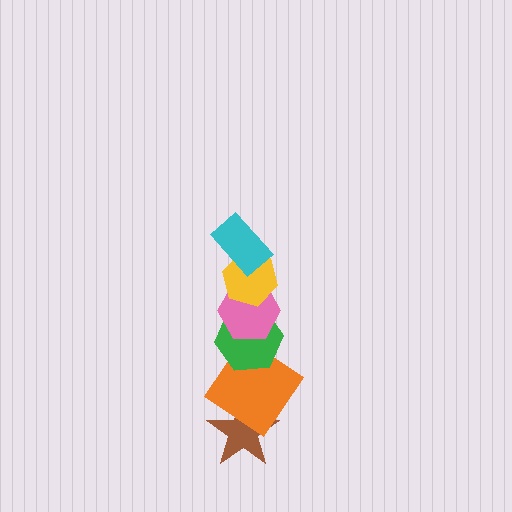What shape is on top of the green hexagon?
The pink hexagon is on top of the green hexagon.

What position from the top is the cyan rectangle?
The cyan rectangle is 1st from the top.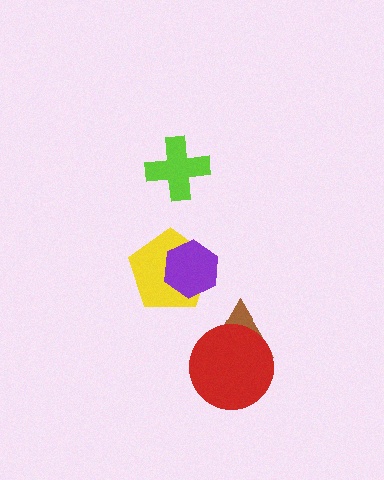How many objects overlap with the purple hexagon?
1 object overlaps with the purple hexagon.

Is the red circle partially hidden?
No, no other shape covers it.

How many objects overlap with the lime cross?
0 objects overlap with the lime cross.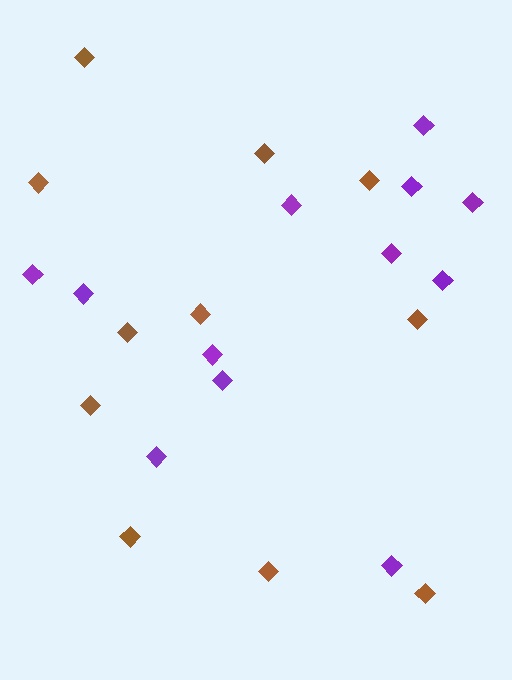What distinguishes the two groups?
There are 2 groups: one group of brown diamonds (11) and one group of purple diamonds (12).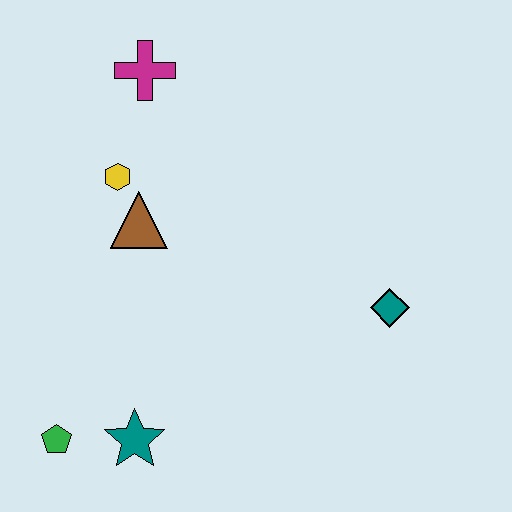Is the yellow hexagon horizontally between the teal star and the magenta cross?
No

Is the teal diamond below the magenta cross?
Yes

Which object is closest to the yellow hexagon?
The brown triangle is closest to the yellow hexagon.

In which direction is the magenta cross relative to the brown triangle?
The magenta cross is above the brown triangle.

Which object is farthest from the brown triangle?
The teal diamond is farthest from the brown triangle.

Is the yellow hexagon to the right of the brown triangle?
No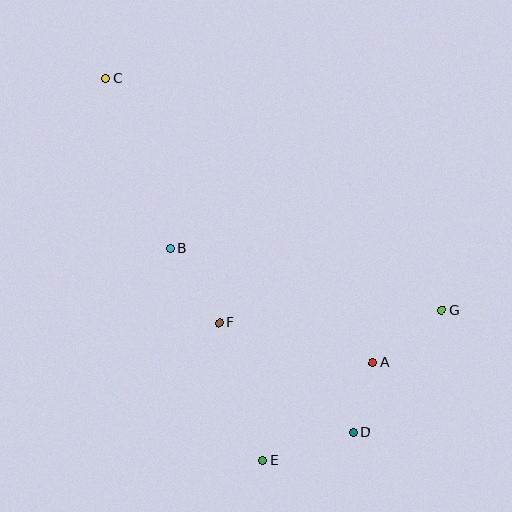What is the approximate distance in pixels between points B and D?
The distance between B and D is approximately 259 pixels.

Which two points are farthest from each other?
Points C and D are farthest from each other.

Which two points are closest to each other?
Points A and D are closest to each other.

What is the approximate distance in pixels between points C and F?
The distance between C and F is approximately 269 pixels.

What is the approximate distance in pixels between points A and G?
The distance between A and G is approximately 86 pixels.